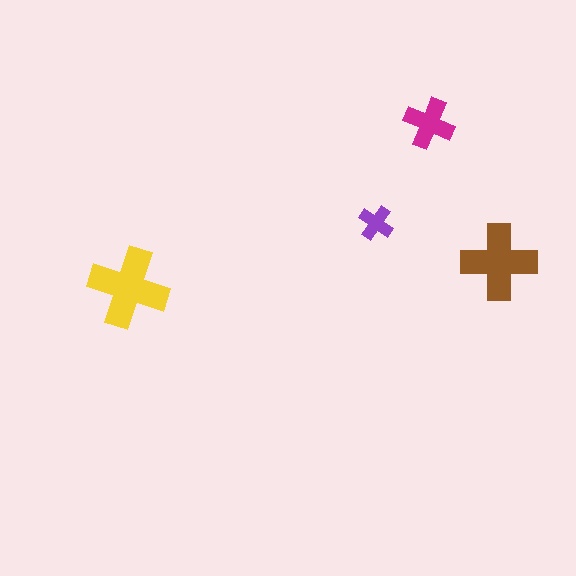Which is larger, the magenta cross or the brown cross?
The brown one.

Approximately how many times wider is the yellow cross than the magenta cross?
About 1.5 times wider.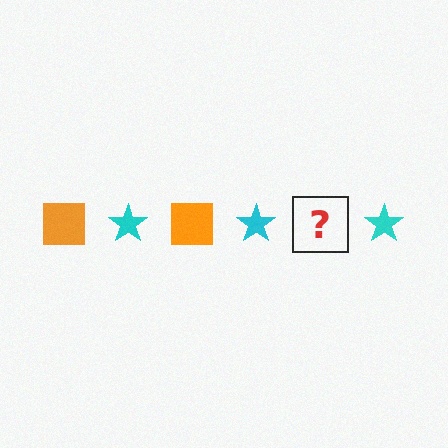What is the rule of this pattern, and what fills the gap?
The rule is that the pattern alternates between orange square and cyan star. The gap should be filled with an orange square.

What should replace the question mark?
The question mark should be replaced with an orange square.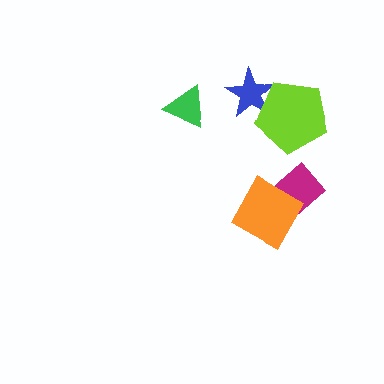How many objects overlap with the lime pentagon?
1 object overlaps with the lime pentagon.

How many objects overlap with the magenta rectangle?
1 object overlaps with the magenta rectangle.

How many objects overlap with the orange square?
1 object overlaps with the orange square.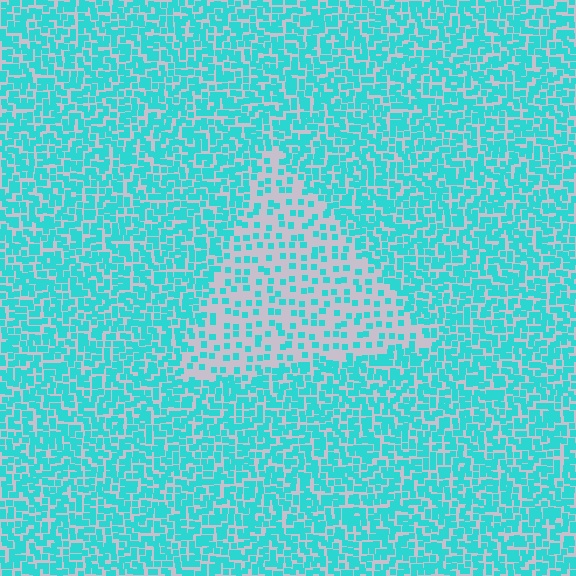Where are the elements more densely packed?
The elements are more densely packed outside the triangle boundary.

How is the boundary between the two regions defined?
The boundary is defined by a change in element density (approximately 2.5x ratio). All elements are the same color, size, and shape.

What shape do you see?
I see a triangle.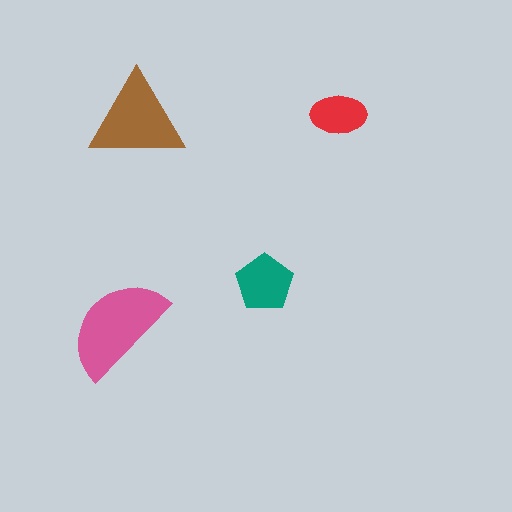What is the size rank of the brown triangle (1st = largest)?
2nd.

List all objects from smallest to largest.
The red ellipse, the teal pentagon, the brown triangle, the pink semicircle.